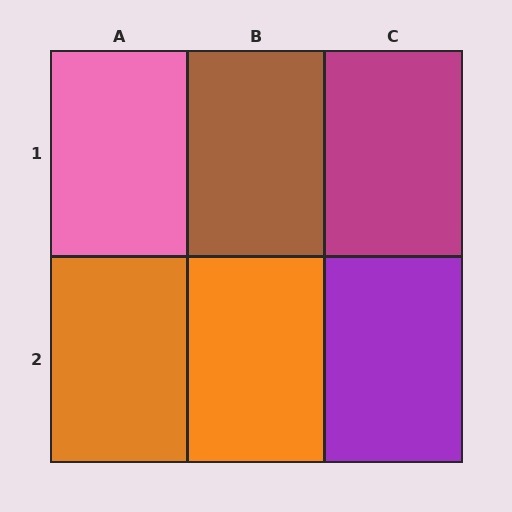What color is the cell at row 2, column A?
Orange.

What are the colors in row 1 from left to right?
Pink, brown, magenta.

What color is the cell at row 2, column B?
Orange.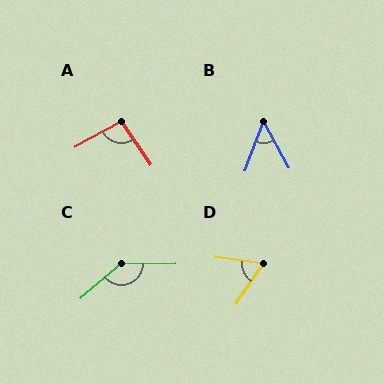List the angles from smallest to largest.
B (50°), D (63°), A (95°), C (140°).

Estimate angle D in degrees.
Approximately 63 degrees.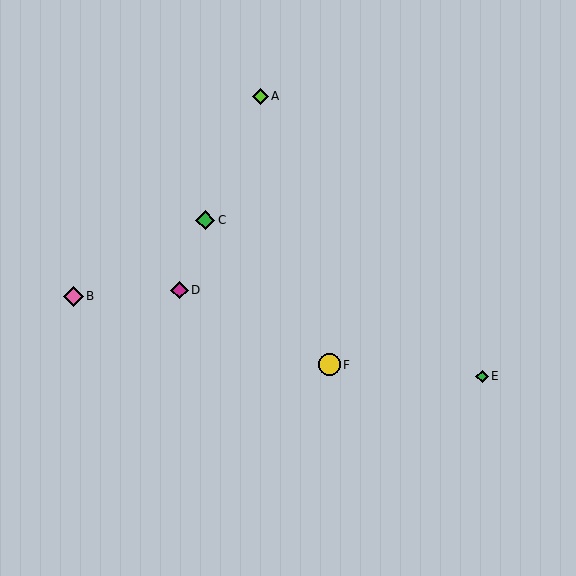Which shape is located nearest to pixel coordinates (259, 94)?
The lime diamond (labeled A) at (261, 96) is nearest to that location.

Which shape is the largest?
The yellow circle (labeled F) is the largest.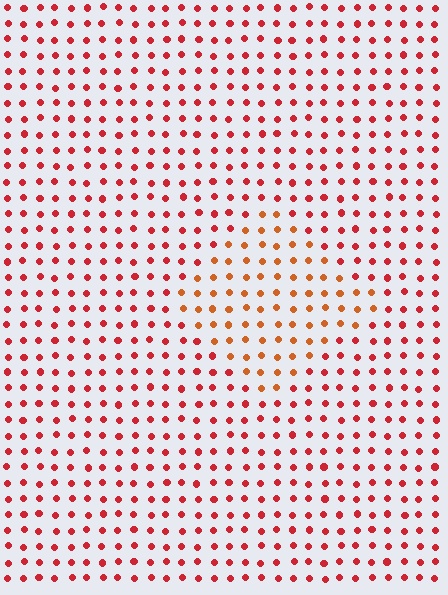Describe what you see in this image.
The image is filled with small red elements in a uniform arrangement. A diamond-shaped region is visible where the elements are tinted to a slightly different hue, forming a subtle color boundary.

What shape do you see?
I see a diamond.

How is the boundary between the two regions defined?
The boundary is defined purely by a slight shift in hue (about 28 degrees). Spacing, size, and orientation are identical on both sides.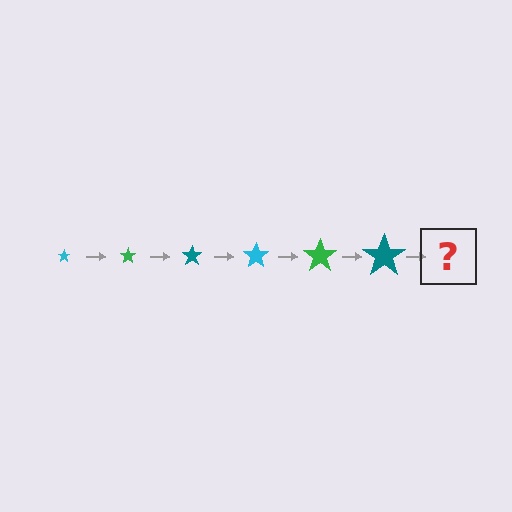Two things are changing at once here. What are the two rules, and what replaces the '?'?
The two rules are that the star grows larger each step and the color cycles through cyan, green, and teal. The '?' should be a cyan star, larger than the previous one.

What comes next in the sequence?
The next element should be a cyan star, larger than the previous one.